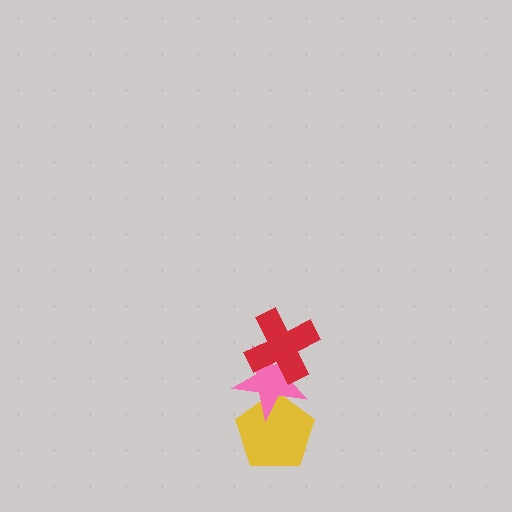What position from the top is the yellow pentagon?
The yellow pentagon is 3rd from the top.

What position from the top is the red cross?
The red cross is 1st from the top.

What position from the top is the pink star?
The pink star is 2nd from the top.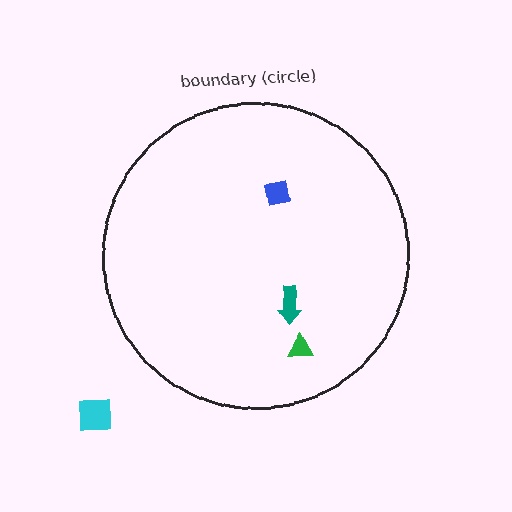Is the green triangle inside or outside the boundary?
Inside.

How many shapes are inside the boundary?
3 inside, 1 outside.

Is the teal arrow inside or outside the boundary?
Inside.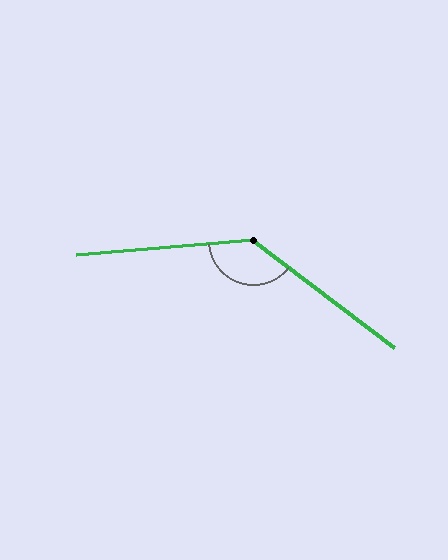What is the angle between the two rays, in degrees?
Approximately 138 degrees.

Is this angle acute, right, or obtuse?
It is obtuse.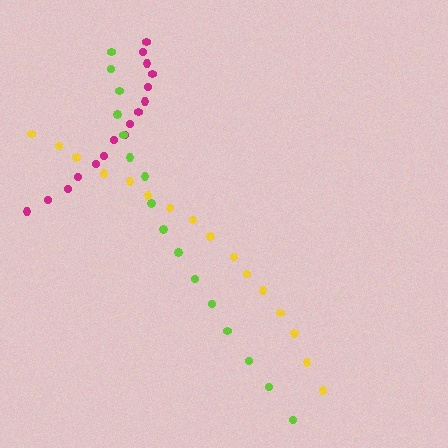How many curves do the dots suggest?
There are 3 distinct paths.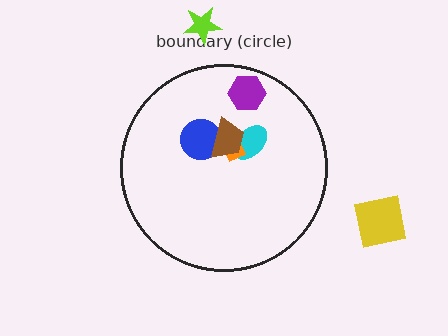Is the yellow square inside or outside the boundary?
Outside.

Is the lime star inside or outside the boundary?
Outside.